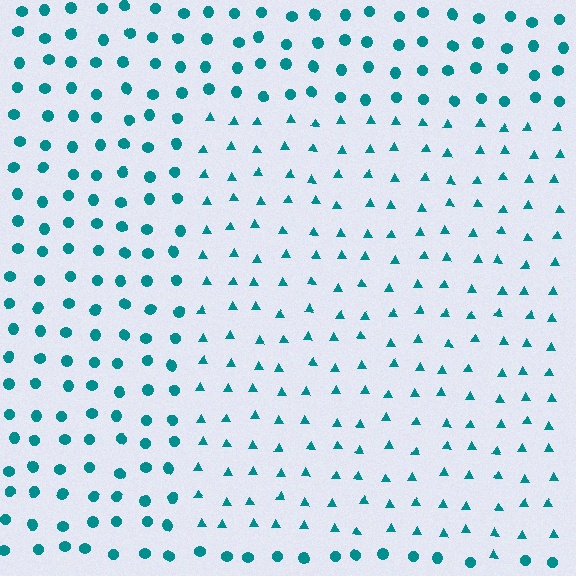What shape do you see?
I see a rectangle.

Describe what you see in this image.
The image is filled with small teal elements arranged in a uniform grid. A rectangle-shaped region contains triangles, while the surrounding area contains circles. The boundary is defined purely by the change in element shape.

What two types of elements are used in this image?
The image uses triangles inside the rectangle region and circles outside it.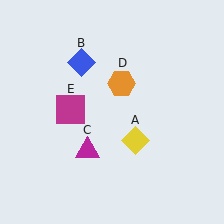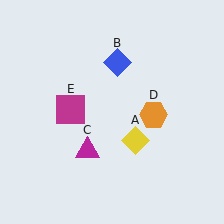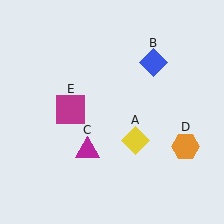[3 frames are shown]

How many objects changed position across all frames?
2 objects changed position: blue diamond (object B), orange hexagon (object D).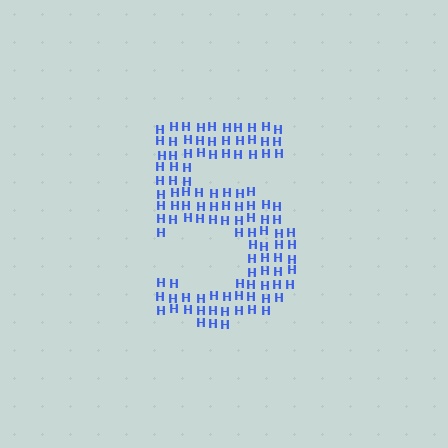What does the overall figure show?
The overall figure shows the digit 5.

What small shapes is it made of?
It is made of small letter H's.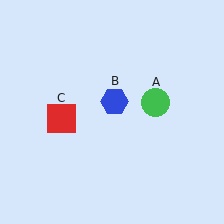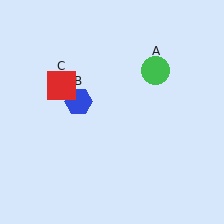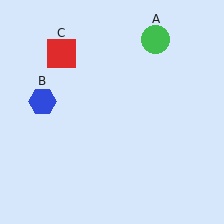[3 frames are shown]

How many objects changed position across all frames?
3 objects changed position: green circle (object A), blue hexagon (object B), red square (object C).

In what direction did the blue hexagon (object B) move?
The blue hexagon (object B) moved left.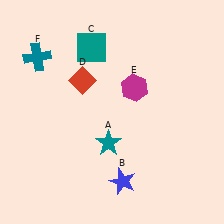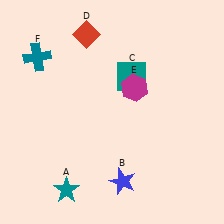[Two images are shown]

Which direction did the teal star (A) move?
The teal star (A) moved down.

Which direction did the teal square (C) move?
The teal square (C) moved right.